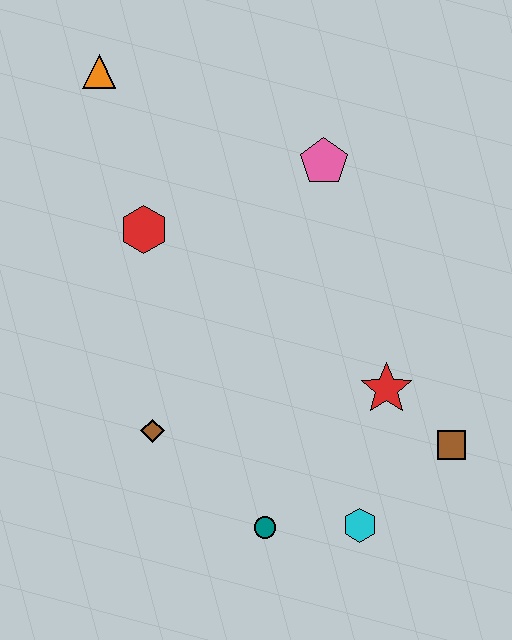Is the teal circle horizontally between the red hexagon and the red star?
Yes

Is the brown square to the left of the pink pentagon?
No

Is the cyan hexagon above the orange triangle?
No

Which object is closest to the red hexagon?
The orange triangle is closest to the red hexagon.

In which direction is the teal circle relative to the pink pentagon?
The teal circle is below the pink pentagon.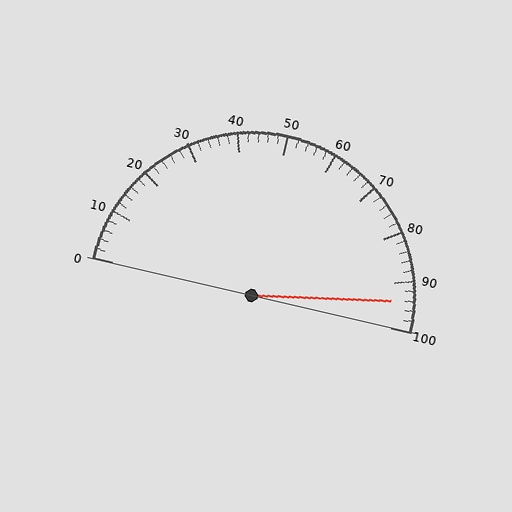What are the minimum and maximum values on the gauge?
The gauge ranges from 0 to 100.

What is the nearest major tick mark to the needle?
The nearest major tick mark is 90.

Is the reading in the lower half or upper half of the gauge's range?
The reading is in the upper half of the range (0 to 100).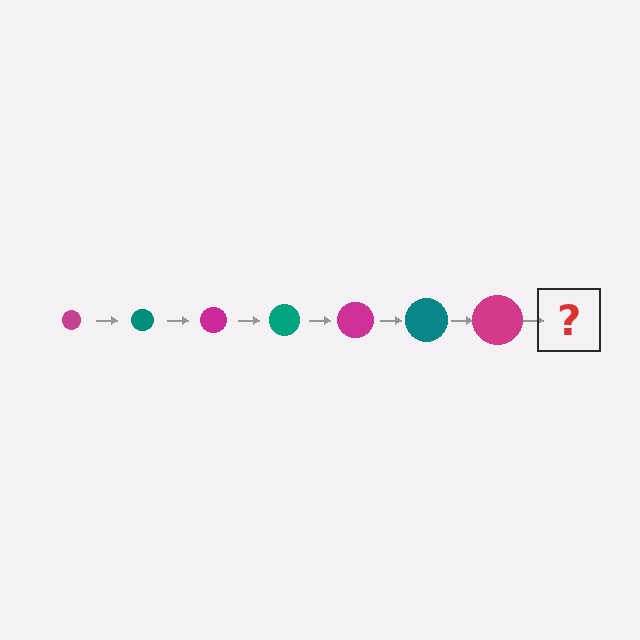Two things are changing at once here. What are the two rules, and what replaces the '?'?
The two rules are that the circle grows larger each step and the color cycles through magenta and teal. The '?' should be a teal circle, larger than the previous one.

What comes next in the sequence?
The next element should be a teal circle, larger than the previous one.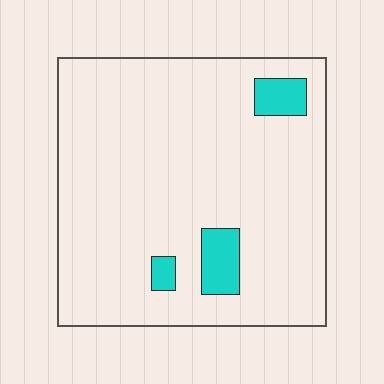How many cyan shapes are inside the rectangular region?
3.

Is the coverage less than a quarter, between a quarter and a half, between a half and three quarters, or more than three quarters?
Less than a quarter.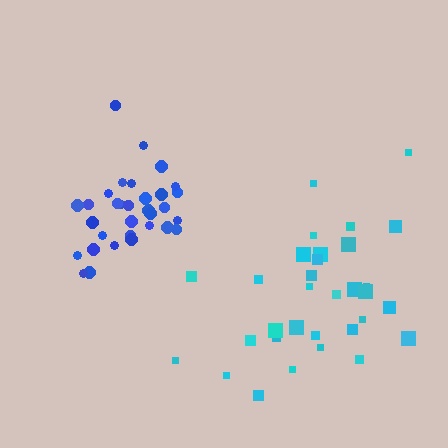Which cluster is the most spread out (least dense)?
Cyan.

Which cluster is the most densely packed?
Blue.